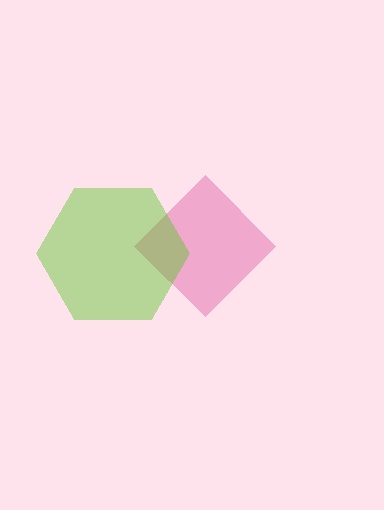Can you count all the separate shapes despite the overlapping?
Yes, there are 2 separate shapes.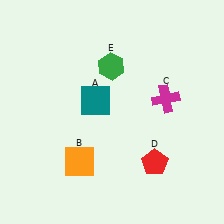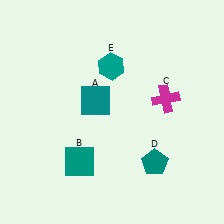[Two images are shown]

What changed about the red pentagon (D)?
In Image 1, D is red. In Image 2, it changed to teal.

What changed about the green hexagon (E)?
In Image 1, E is green. In Image 2, it changed to teal.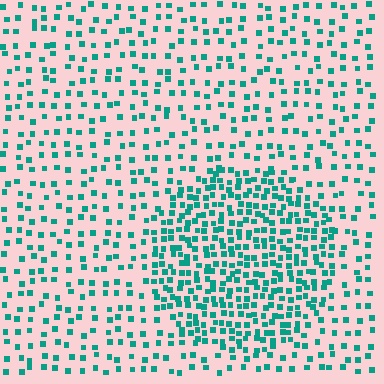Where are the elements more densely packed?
The elements are more densely packed inside the circle boundary.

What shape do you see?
I see a circle.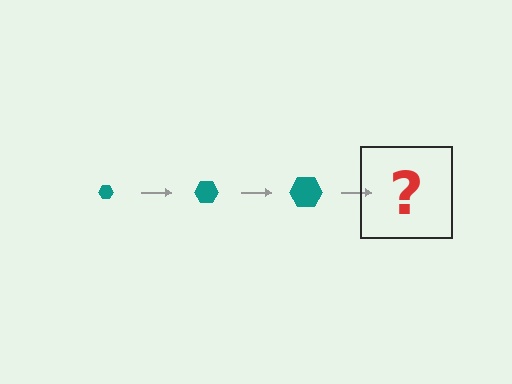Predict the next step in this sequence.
The next step is a teal hexagon, larger than the previous one.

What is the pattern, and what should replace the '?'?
The pattern is that the hexagon gets progressively larger each step. The '?' should be a teal hexagon, larger than the previous one.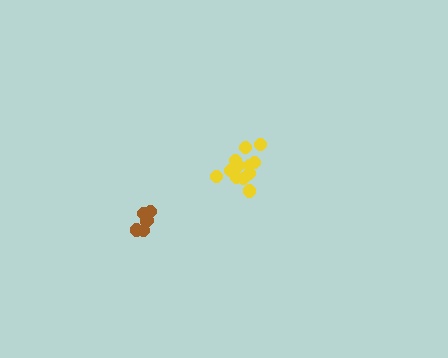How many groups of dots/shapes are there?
There are 2 groups.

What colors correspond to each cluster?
The clusters are colored: brown, yellow.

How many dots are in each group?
Group 1: 6 dots, Group 2: 12 dots (18 total).